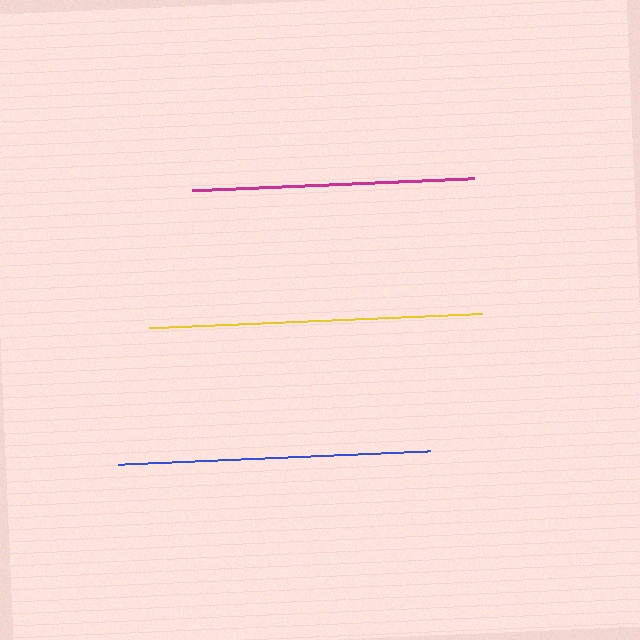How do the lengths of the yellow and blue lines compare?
The yellow and blue lines are approximately the same length.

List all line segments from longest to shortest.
From longest to shortest: yellow, blue, magenta.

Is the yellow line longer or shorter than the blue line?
The yellow line is longer than the blue line.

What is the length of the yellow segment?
The yellow segment is approximately 333 pixels long.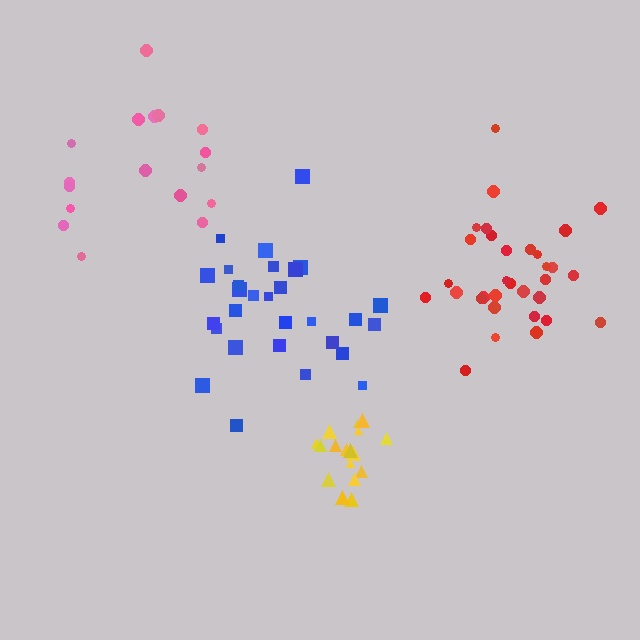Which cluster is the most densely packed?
Yellow.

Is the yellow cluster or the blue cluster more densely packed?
Yellow.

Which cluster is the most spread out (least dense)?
Pink.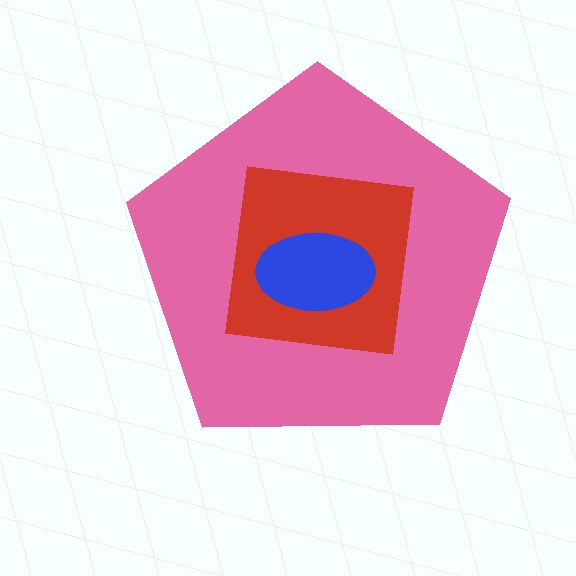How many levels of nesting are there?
3.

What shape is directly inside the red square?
The blue ellipse.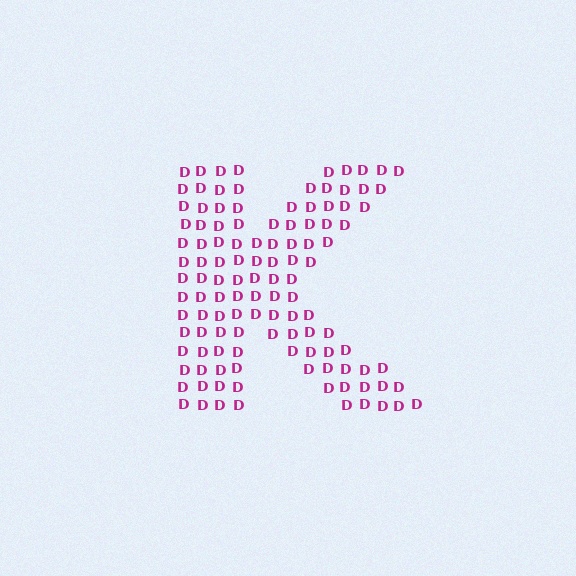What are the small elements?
The small elements are letter D's.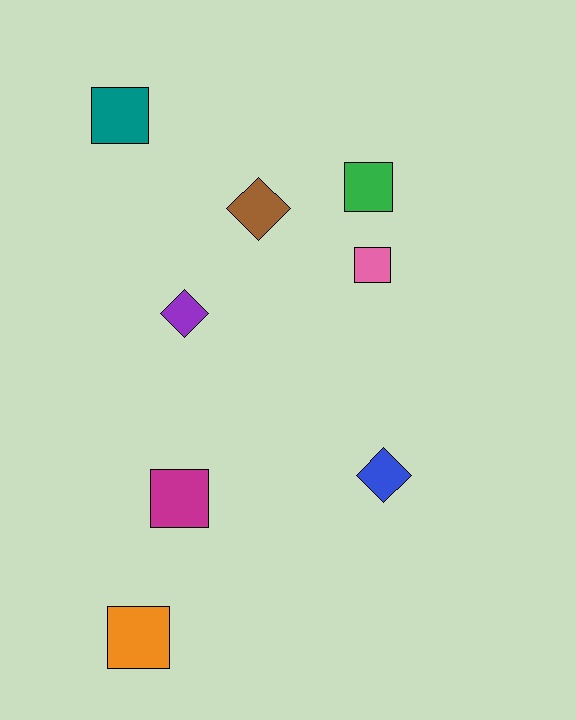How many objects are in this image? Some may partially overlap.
There are 8 objects.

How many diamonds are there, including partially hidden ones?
There are 3 diamonds.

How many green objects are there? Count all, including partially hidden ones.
There is 1 green object.